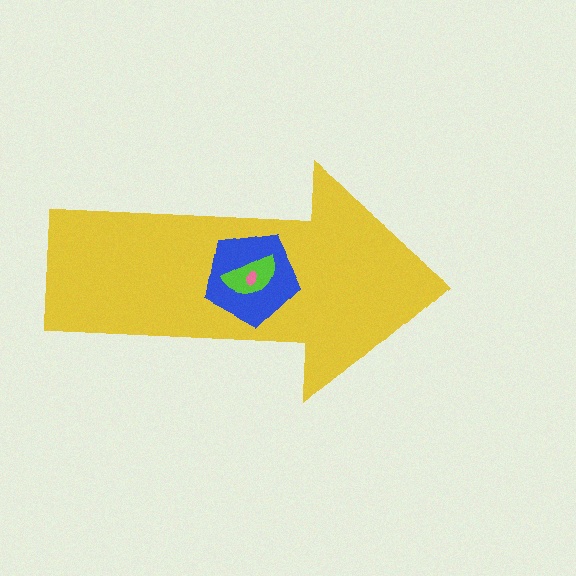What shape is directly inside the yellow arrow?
The blue pentagon.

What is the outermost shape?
The yellow arrow.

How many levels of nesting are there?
4.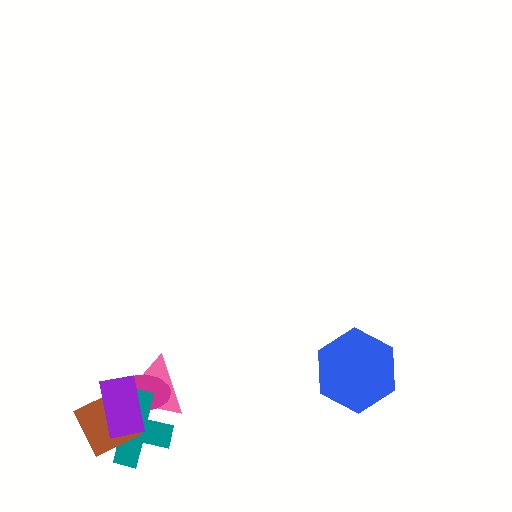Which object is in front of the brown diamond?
The purple rectangle is in front of the brown diamond.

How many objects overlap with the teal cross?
4 objects overlap with the teal cross.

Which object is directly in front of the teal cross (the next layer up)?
The brown diamond is directly in front of the teal cross.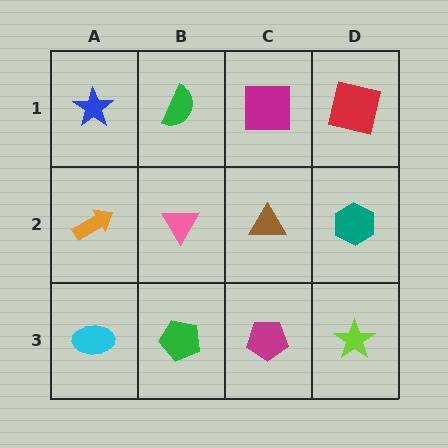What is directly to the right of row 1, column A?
A green semicircle.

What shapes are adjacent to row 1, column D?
A teal hexagon (row 2, column D), a magenta square (row 1, column C).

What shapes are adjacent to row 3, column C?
A brown triangle (row 2, column C), a green pentagon (row 3, column B), a lime star (row 3, column D).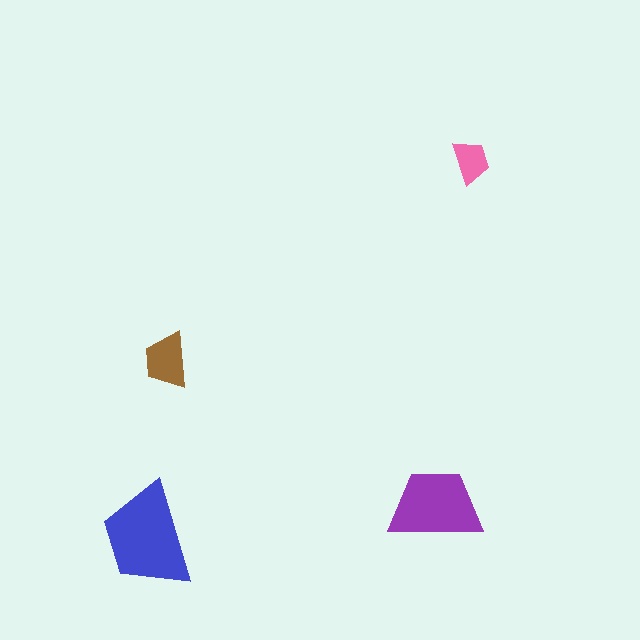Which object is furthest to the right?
The pink trapezoid is rightmost.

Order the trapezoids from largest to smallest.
the blue one, the purple one, the brown one, the pink one.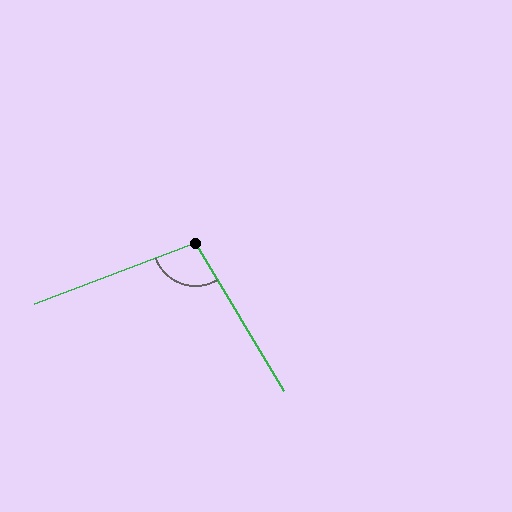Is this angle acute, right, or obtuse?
It is obtuse.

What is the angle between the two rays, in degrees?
Approximately 100 degrees.